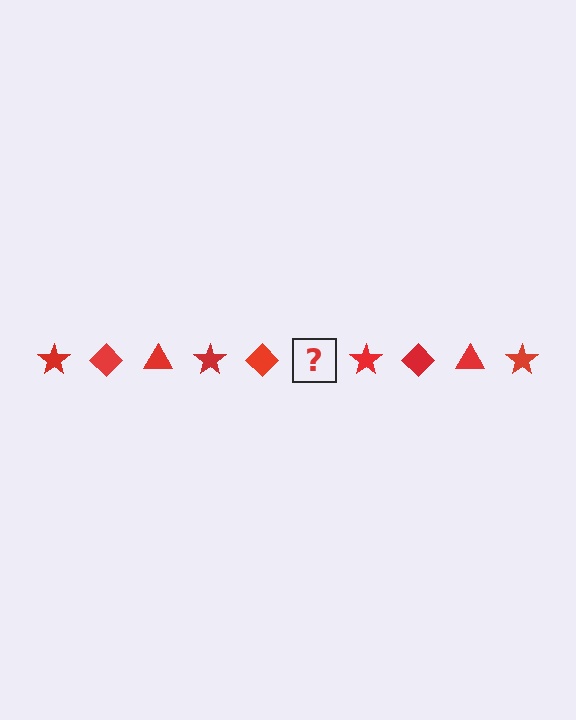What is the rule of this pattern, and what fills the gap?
The rule is that the pattern cycles through star, diamond, triangle shapes in red. The gap should be filled with a red triangle.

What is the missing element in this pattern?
The missing element is a red triangle.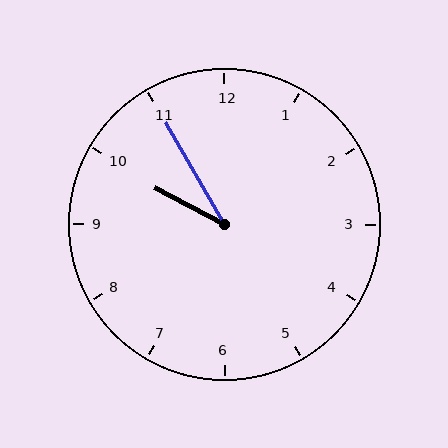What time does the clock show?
9:55.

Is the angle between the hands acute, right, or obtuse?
It is acute.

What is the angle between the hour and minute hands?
Approximately 32 degrees.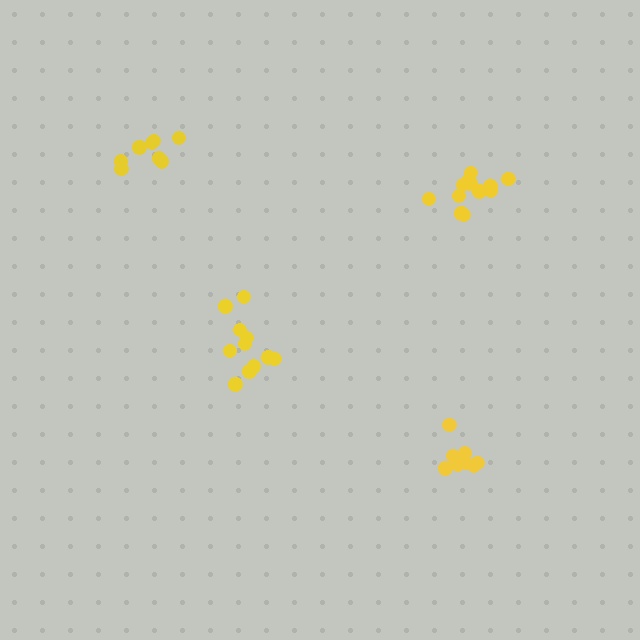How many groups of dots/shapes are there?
There are 4 groups.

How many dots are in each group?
Group 1: 8 dots, Group 2: 11 dots, Group 3: 9 dots, Group 4: 13 dots (41 total).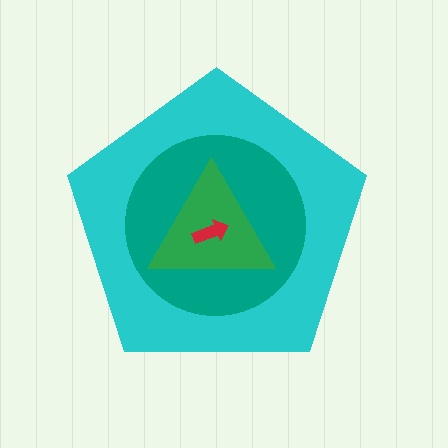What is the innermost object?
The red arrow.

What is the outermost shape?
The cyan pentagon.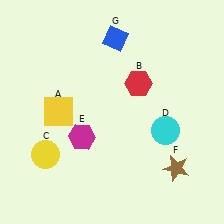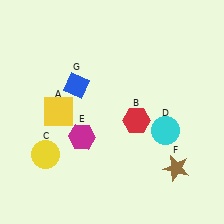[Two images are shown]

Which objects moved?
The objects that moved are: the red hexagon (B), the blue diamond (G).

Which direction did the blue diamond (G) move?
The blue diamond (G) moved down.